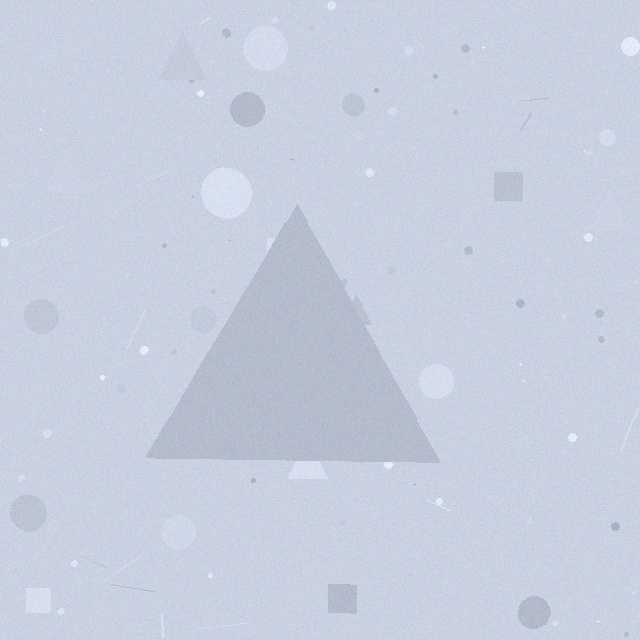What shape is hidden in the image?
A triangle is hidden in the image.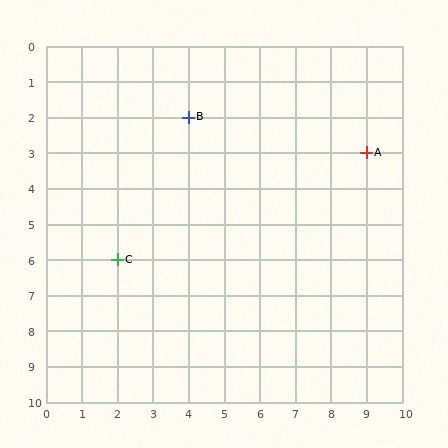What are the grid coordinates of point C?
Point C is at grid coordinates (2, 6).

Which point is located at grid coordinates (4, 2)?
Point B is at (4, 2).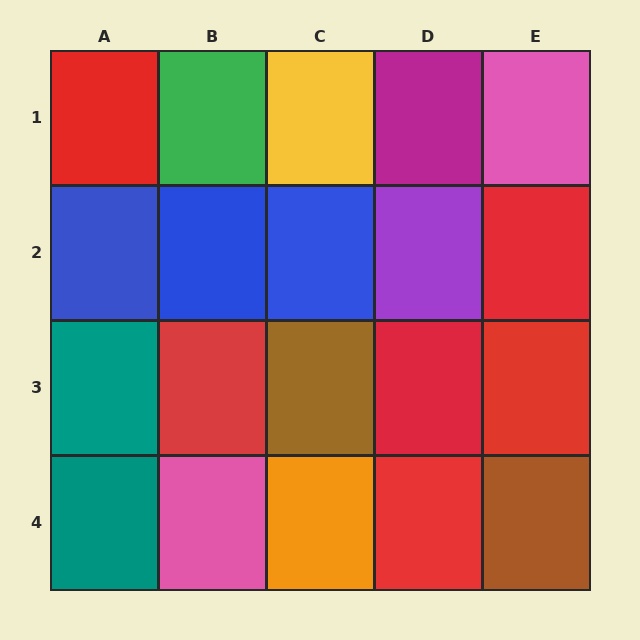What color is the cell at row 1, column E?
Pink.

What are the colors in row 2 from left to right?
Blue, blue, blue, purple, red.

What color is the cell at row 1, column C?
Yellow.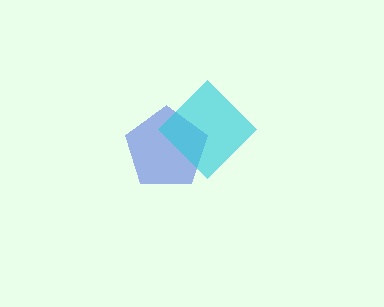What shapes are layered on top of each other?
The layered shapes are: a blue pentagon, a cyan diamond.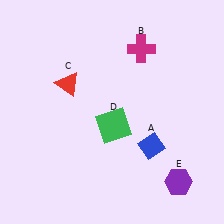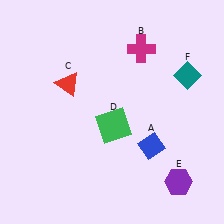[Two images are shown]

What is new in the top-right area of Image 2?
A teal diamond (F) was added in the top-right area of Image 2.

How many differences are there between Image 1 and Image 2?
There is 1 difference between the two images.